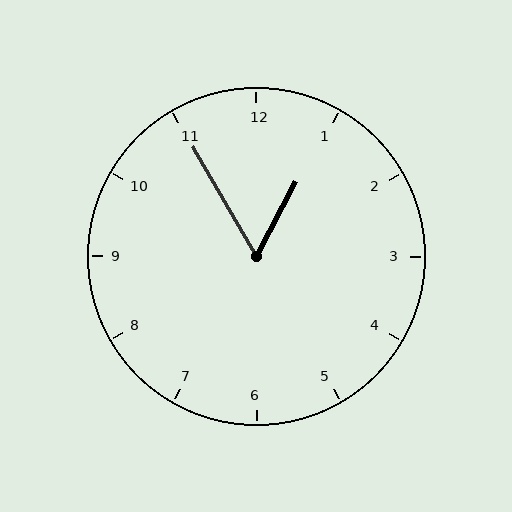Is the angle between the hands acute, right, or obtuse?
It is acute.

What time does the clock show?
12:55.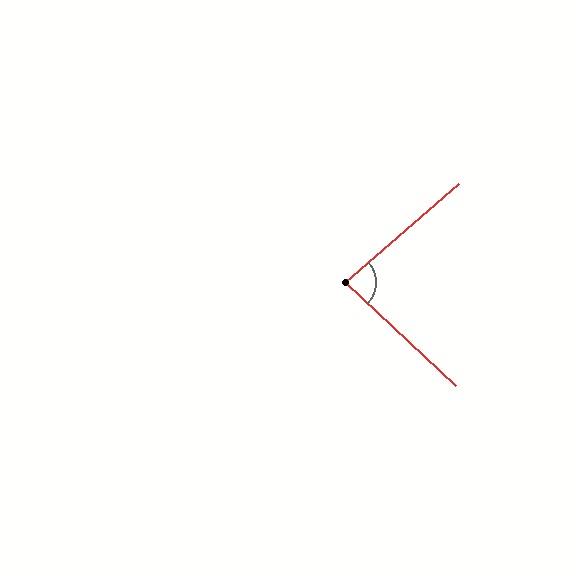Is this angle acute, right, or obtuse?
It is acute.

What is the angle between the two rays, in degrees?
Approximately 84 degrees.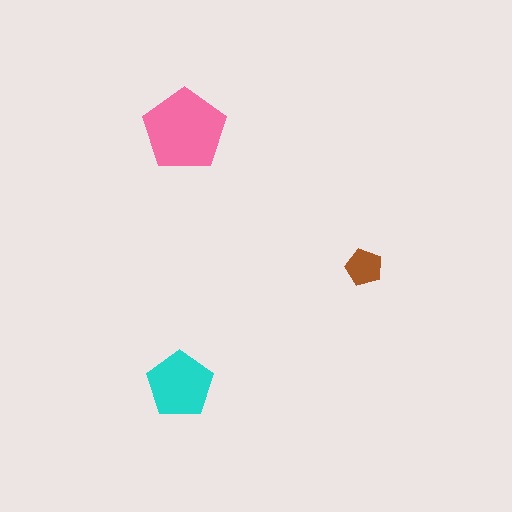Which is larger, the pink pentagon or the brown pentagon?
The pink one.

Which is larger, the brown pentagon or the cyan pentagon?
The cyan one.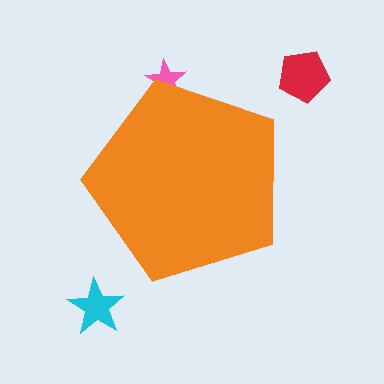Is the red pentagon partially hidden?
No, the red pentagon is fully visible.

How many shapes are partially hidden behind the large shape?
1 shape is partially hidden.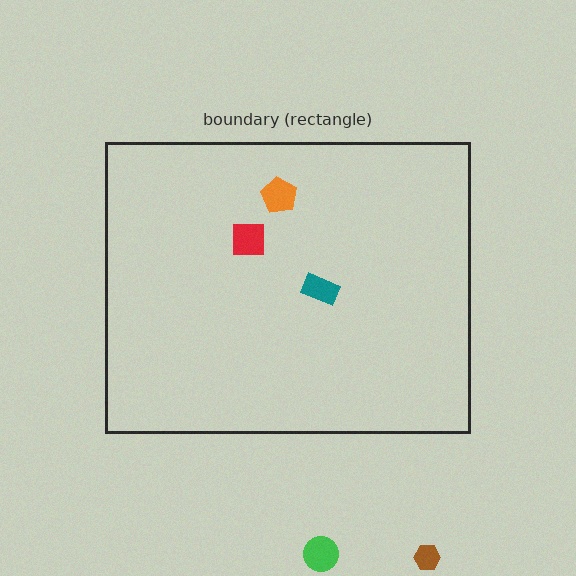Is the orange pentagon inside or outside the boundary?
Inside.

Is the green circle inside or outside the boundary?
Outside.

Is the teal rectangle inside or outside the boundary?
Inside.